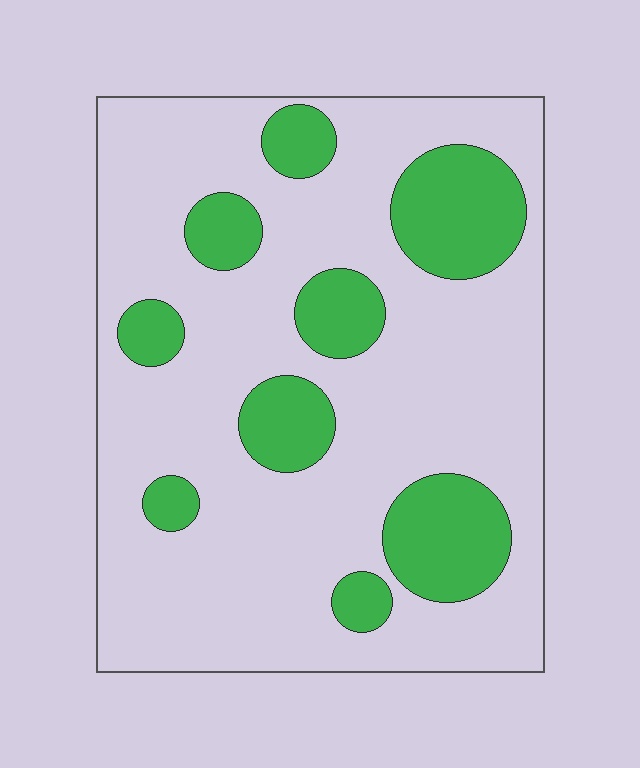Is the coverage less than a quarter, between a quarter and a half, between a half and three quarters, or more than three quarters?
Less than a quarter.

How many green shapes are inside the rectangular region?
9.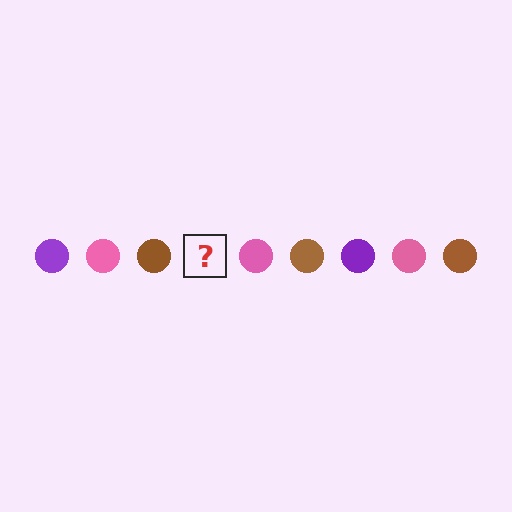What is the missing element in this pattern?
The missing element is a purple circle.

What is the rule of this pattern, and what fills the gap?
The rule is that the pattern cycles through purple, pink, brown circles. The gap should be filled with a purple circle.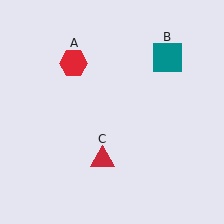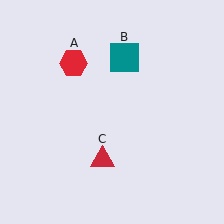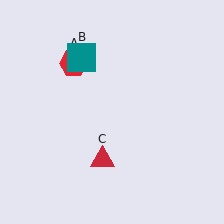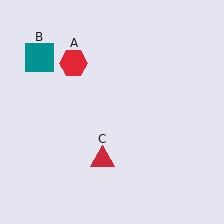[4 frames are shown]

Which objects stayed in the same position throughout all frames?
Red hexagon (object A) and red triangle (object C) remained stationary.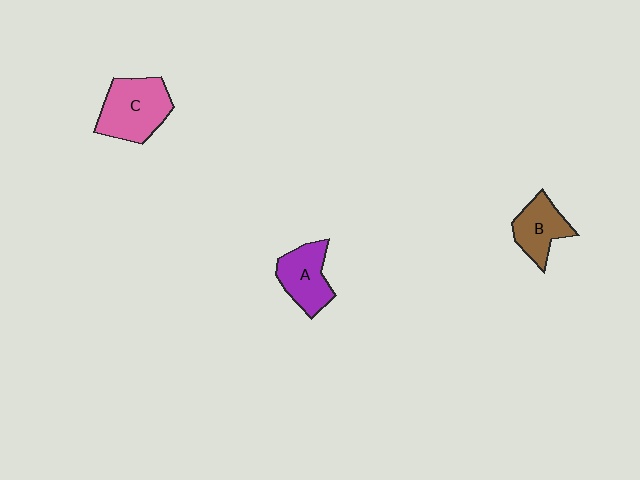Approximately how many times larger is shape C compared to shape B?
Approximately 1.5 times.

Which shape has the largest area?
Shape C (pink).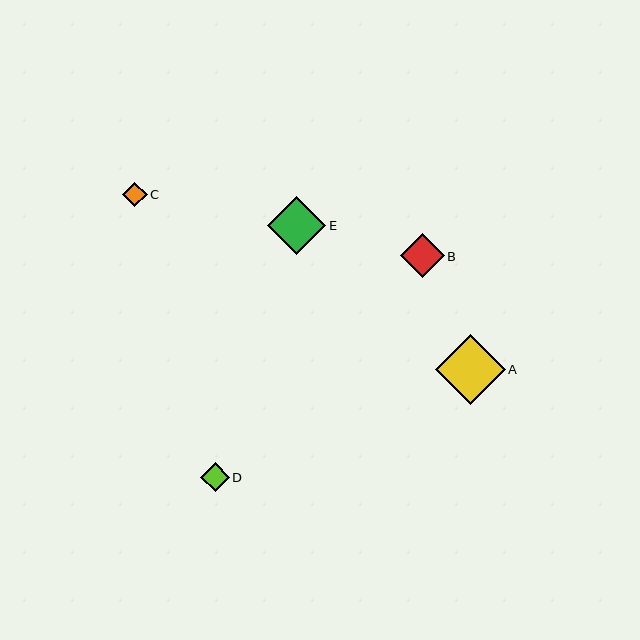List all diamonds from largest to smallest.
From largest to smallest: A, E, B, D, C.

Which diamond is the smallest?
Diamond C is the smallest with a size of approximately 25 pixels.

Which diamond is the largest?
Diamond A is the largest with a size of approximately 70 pixels.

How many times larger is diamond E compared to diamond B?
Diamond E is approximately 1.3 times the size of diamond B.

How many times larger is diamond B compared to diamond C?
Diamond B is approximately 1.8 times the size of diamond C.